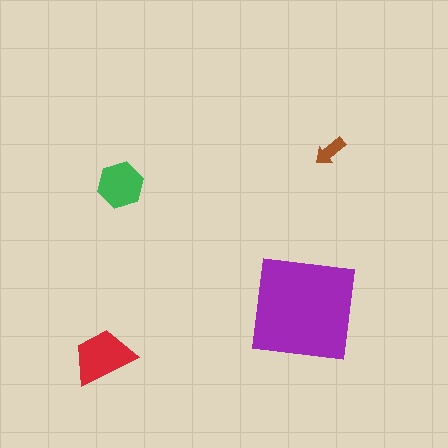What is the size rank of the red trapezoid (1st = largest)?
2nd.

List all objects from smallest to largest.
The brown arrow, the green hexagon, the red trapezoid, the purple square.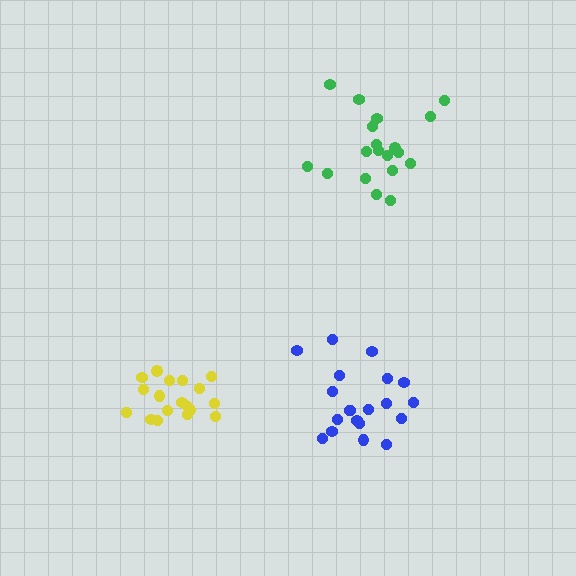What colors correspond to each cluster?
The clusters are colored: yellow, blue, green.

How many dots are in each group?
Group 1: 18 dots, Group 2: 20 dots, Group 3: 19 dots (57 total).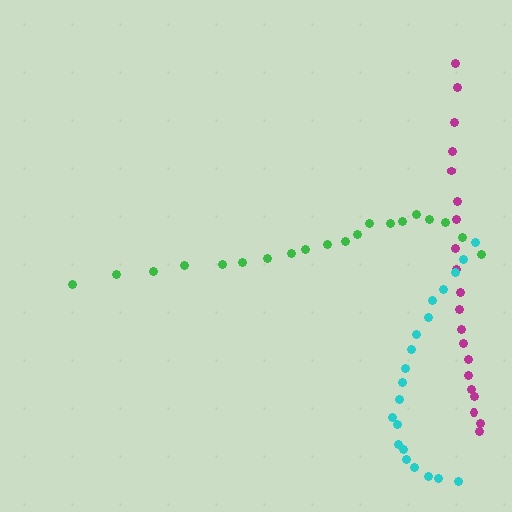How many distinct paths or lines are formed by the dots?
There are 3 distinct paths.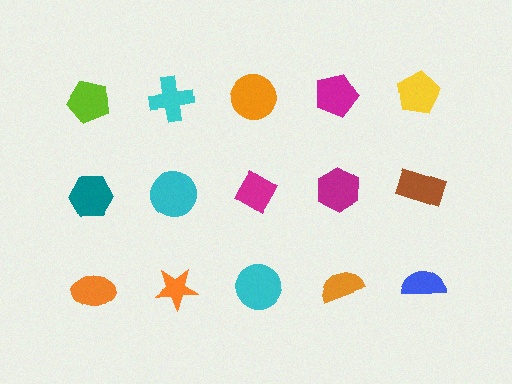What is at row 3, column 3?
A cyan circle.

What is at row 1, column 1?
A lime pentagon.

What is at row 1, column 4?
A magenta pentagon.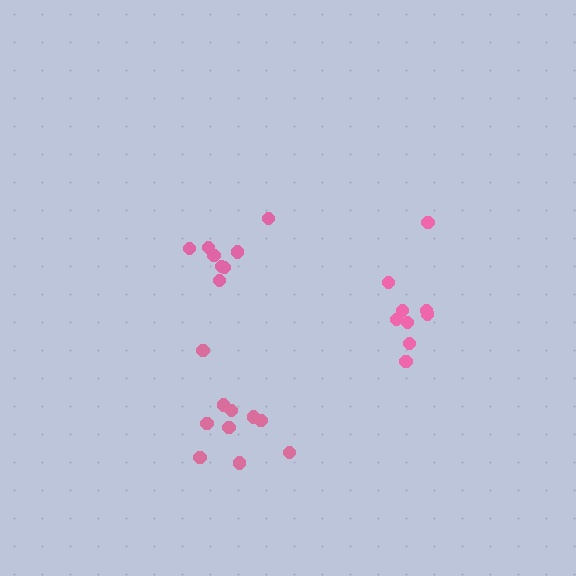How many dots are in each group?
Group 1: 8 dots, Group 2: 9 dots, Group 3: 10 dots (27 total).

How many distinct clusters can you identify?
There are 3 distinct clusters.